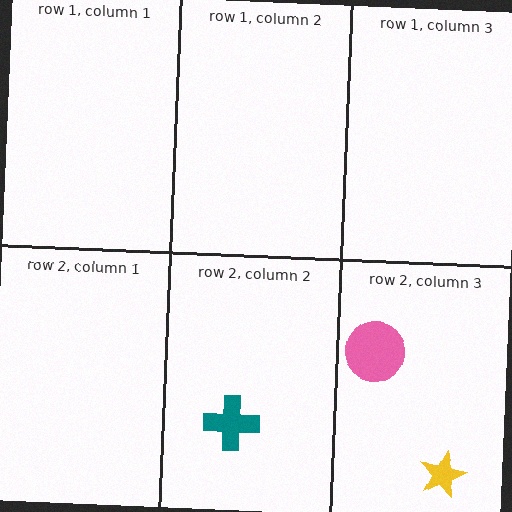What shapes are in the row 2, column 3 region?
The pink circle, the yellow star.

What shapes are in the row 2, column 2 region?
The teal cross.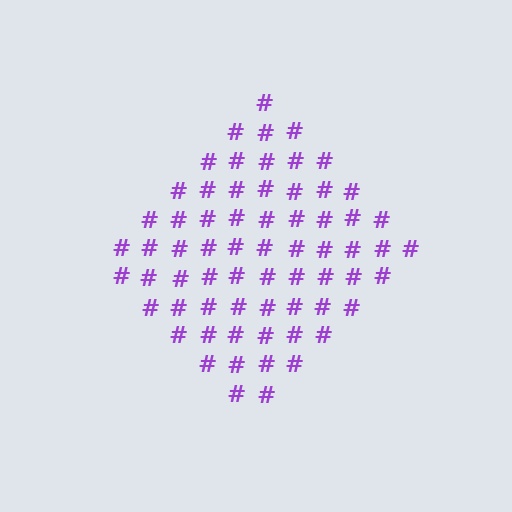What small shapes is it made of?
It is made of small hash symbols.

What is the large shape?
The large shape is a diamond.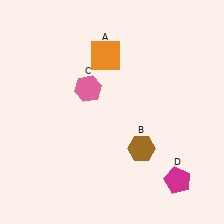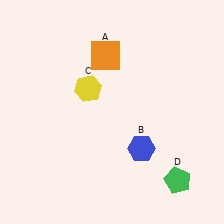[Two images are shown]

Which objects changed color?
B changed from brown to blue. C changed from pink to yellow. D changed from magenta to green.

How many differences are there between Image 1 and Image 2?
There are 3 differences between the two images.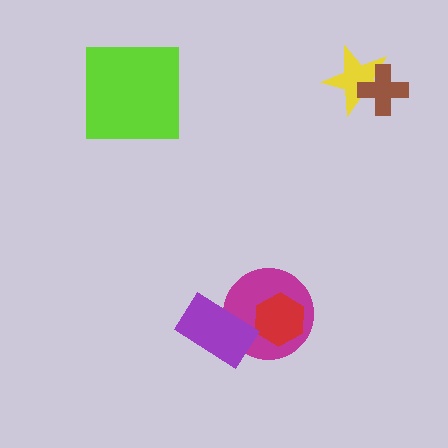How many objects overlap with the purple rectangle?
1 object overlaps with the purple rectangle.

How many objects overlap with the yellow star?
1 object overlaps with the yellow star.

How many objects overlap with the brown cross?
1 object overlaps with the brown cross.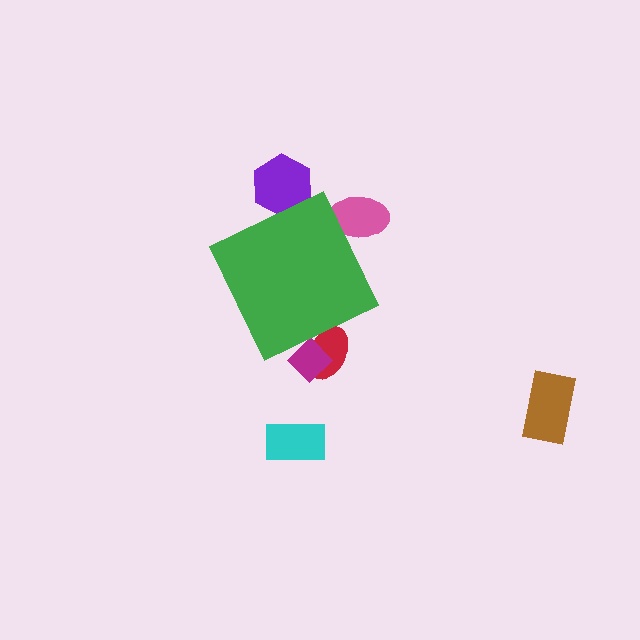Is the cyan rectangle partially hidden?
No, the cyan rectangle is fully visible.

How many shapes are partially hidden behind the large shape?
4 shapes are partially hidden.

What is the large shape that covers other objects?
A green diamond.